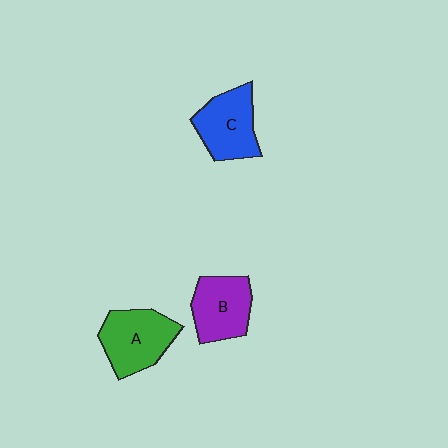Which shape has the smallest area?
Shape B (purple).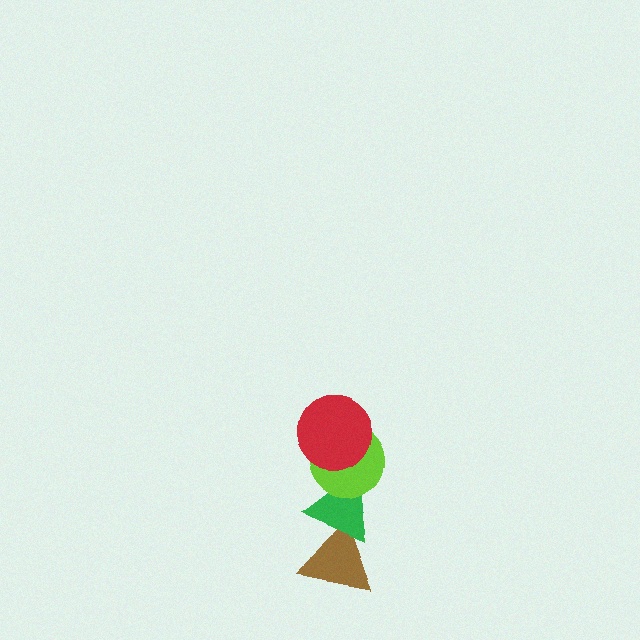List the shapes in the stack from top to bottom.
From top to bottom: the red circle, the lime circle, the green triangle, the brown triangle.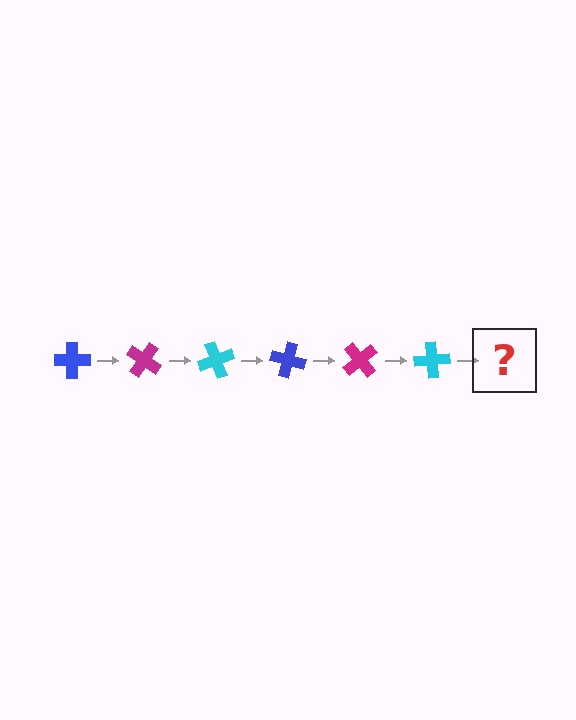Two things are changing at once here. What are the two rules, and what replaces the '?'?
The two rules are that it rotates 35 degrees each step and the color cycles through blue, magenta, and cyan. The '?' should be a blue cross, rotated 210 degrees from the start.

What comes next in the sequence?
The next element should be a blue cross, rotated 210 degrees from the start.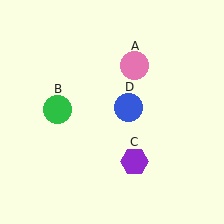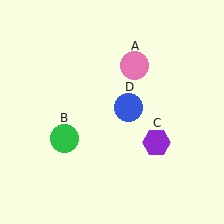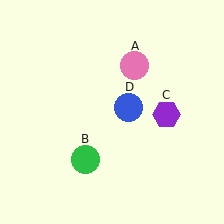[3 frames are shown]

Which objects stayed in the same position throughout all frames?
Pink circle (object A) and blue circle (object D) remained stationary.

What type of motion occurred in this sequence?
The green circle (object B), purple hexagon (object C) rotated counterclockwise around the center of the scene.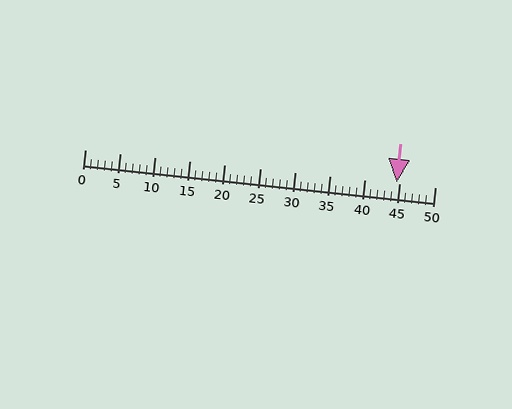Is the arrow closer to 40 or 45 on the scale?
The arrow is closer to 45.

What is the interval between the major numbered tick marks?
The major tick marks are spaced 5 units apart.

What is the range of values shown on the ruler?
The ruler shows values from 0 to 50.